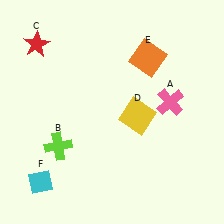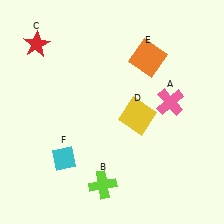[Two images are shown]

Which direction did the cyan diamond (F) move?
The cyan diamond (F) moved right.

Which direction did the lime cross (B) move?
The lime cross (B) moved right.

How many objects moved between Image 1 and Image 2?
2 objects moved between the two images.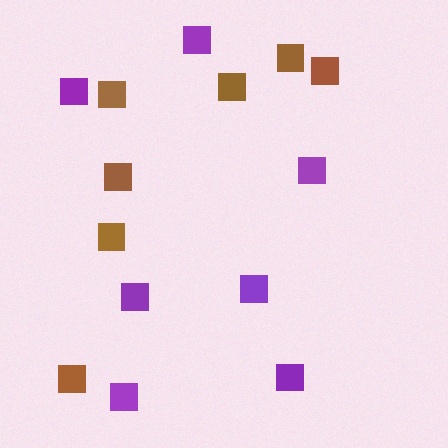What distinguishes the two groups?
There are 2 groups: one group of brown squares (7) and one group of purple squares (7).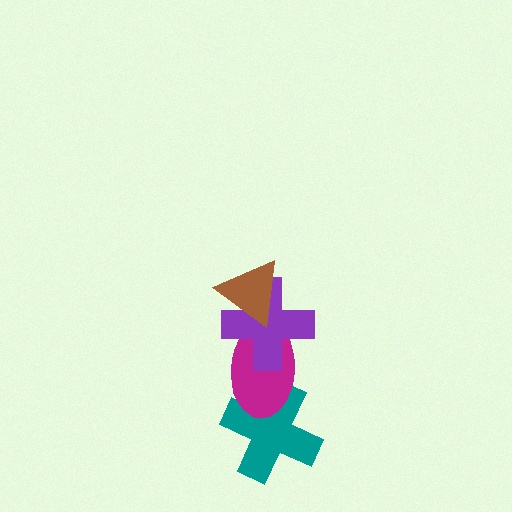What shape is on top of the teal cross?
The magenta ellipse is on top of the teal cross.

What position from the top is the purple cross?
The purple cross is 2nd from the top.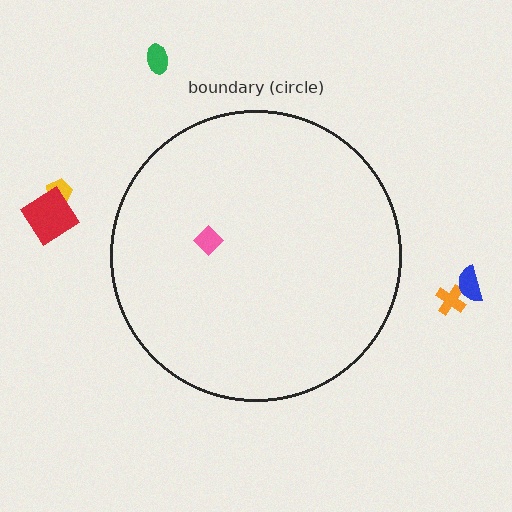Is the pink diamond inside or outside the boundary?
Inside.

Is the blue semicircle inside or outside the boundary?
Outside.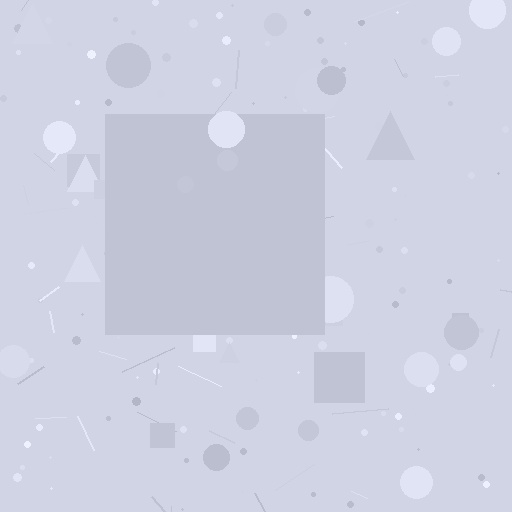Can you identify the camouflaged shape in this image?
The camouflaged shape is a square.